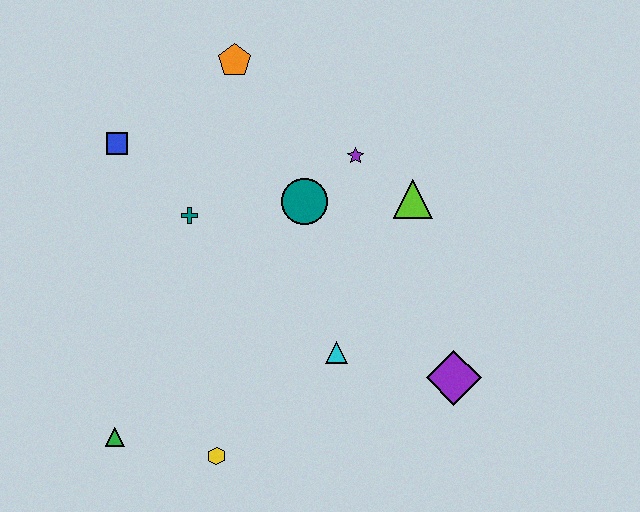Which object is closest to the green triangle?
The yellow hexagon is closest to the green triangle.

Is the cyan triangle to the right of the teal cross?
Yes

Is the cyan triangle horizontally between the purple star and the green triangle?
Yes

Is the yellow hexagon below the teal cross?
Yes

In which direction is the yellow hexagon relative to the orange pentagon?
The yellow hexagon is below the orange pentagon.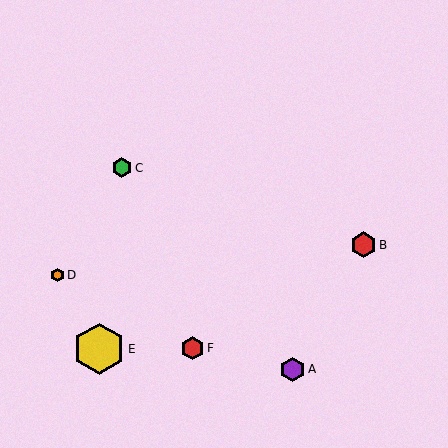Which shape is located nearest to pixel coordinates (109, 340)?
The yellow hexagon (labeled E) at (99, 349) is nearest to that location.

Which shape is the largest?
The yellow hexagon (labeled E) is the largest.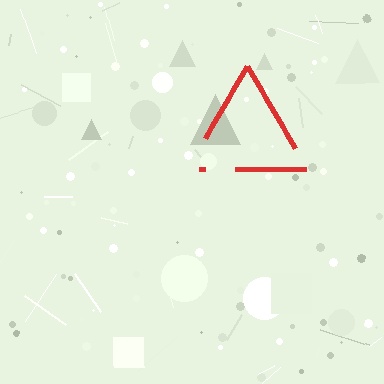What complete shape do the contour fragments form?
The contour fragments form a triangle.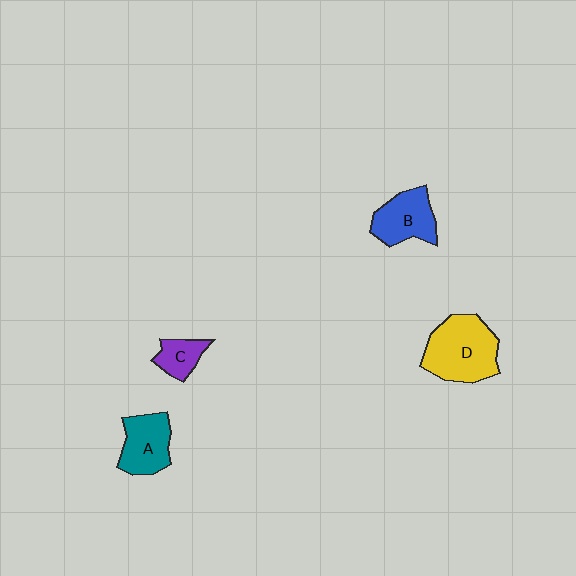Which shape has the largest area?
Shape D (yellow).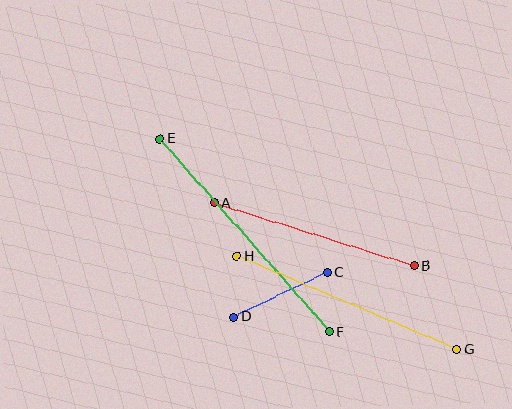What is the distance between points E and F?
The distance is approximately 257 pixels.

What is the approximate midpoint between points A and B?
The midpoint is at approximately (314, 234) pixels.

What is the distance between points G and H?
The distance is approximately 239 pixels.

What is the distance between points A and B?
The distance is approximately 210 pixels.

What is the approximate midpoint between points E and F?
The midpoint is at approximately (245, 235) pixels.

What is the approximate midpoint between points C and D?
The midpoint is at approximately (280, 295) pixels.